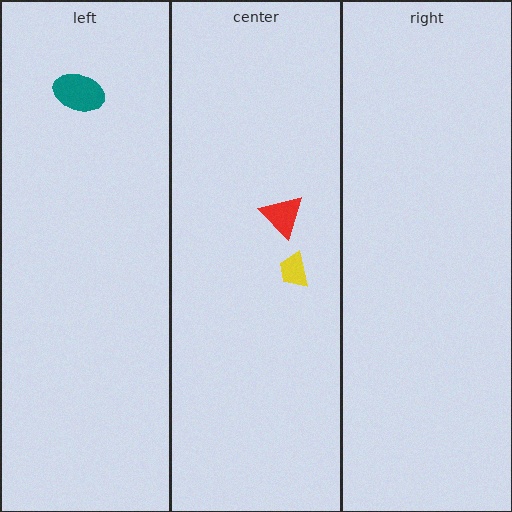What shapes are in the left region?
The teal ellipse.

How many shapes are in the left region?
1.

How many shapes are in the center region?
2.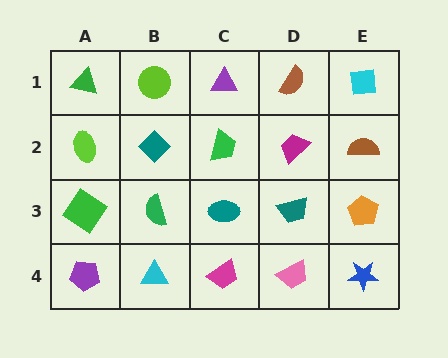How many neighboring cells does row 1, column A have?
2.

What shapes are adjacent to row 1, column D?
A magenta trapezoid (row 2, column D), a purple triangle (row 1, column C), a cyan square (row 1, column E).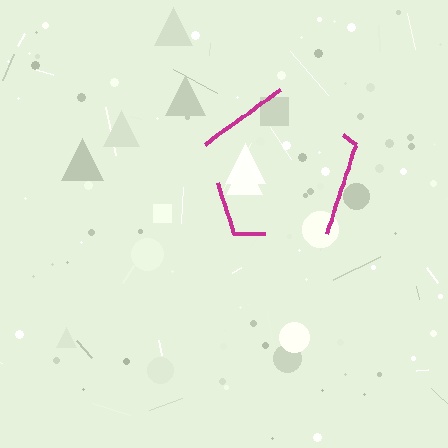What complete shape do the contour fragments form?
The contour fragments form a pentagon.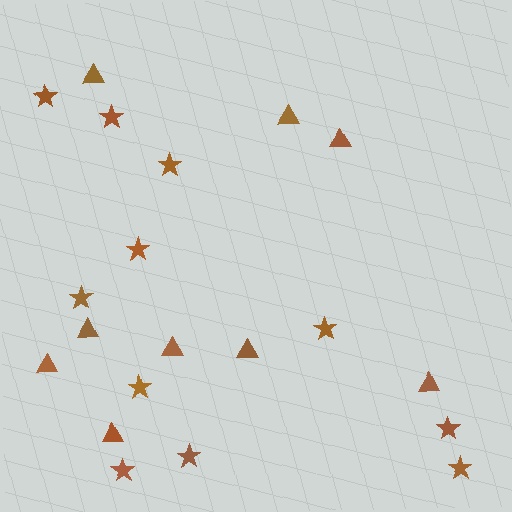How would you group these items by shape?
There are 2 groups: one group of triangles (9) and one group of stars (11).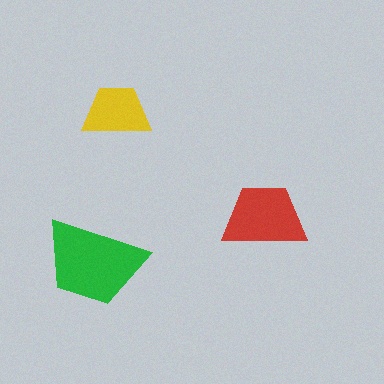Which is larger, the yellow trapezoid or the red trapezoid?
The red one.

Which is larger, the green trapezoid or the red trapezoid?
The green one.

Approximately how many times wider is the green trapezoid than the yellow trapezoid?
About 1.5 times wider.